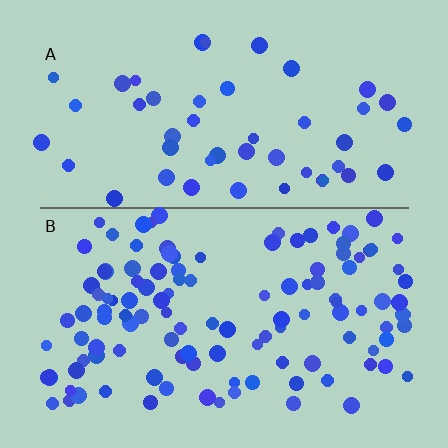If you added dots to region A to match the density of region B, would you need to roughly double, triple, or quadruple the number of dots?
Approximately double.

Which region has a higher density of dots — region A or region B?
B (the bottom).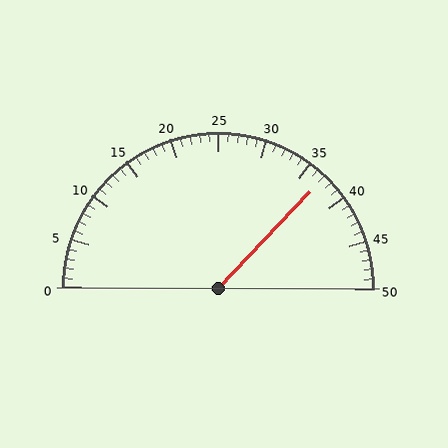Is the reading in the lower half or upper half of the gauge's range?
The reading is in the upper half of the range (0 to 50).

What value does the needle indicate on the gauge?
The needle indicates approximately 37.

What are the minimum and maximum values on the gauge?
The gauge ranges from 0 to 50.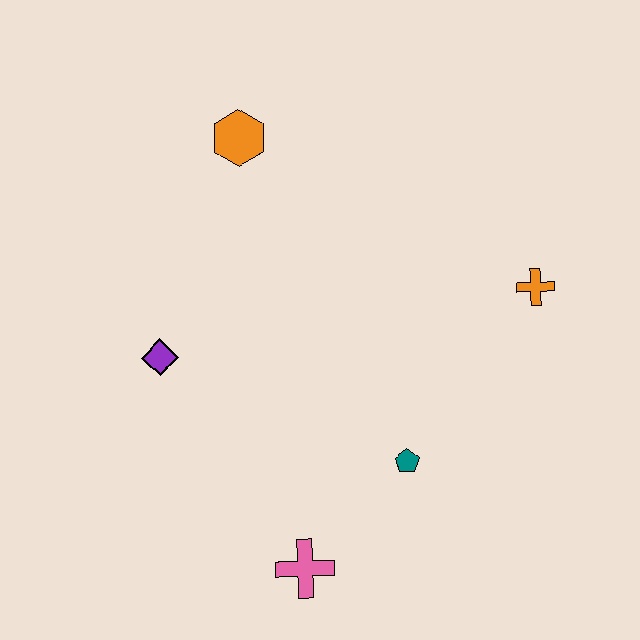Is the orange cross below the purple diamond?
No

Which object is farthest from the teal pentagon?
The orange hexagon is farthest from the teal pentagon.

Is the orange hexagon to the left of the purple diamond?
No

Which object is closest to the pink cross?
The teal pentagon is closest to the pink cross.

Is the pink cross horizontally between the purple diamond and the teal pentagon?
Yes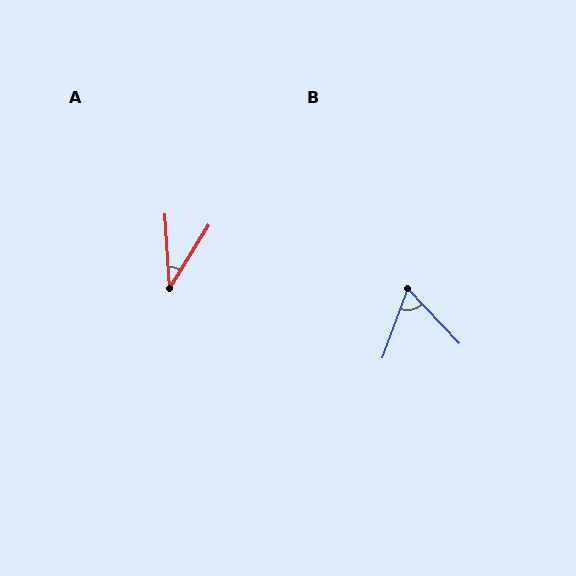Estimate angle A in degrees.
Approximately 35 degrees.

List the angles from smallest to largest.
A (35°), B (63°).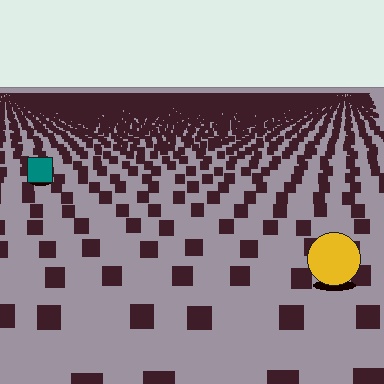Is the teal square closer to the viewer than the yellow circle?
No. The yellow circle is closer — you can tell from the texture gradient: the ground texture is coarser near it.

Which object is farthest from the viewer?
The teal square is farthest from the viewer. It appears smaller and the ground texture around it is denser.